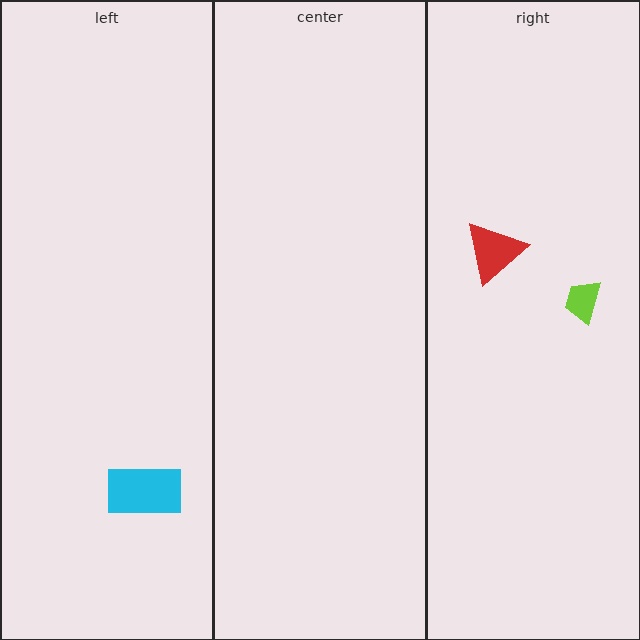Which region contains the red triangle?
The right region.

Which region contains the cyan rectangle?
The left region.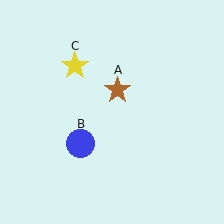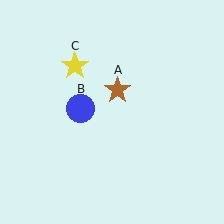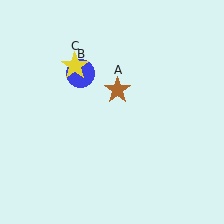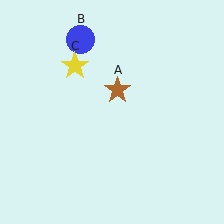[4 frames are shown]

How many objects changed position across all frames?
1 object changed position: blue circle (object B).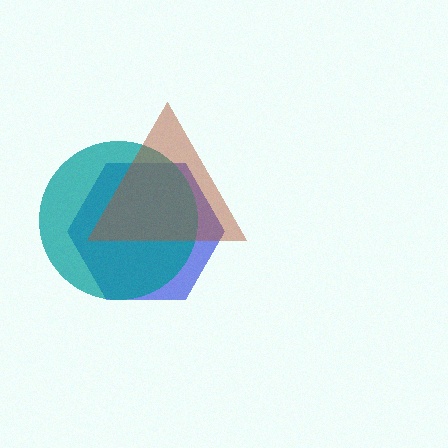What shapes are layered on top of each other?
The layered shapes are: a blue hexagon, a teal circle, a brown triangle.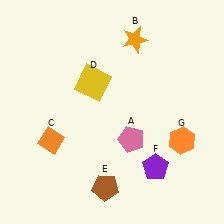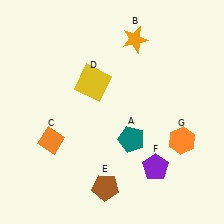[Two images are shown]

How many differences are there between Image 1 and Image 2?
There is 1 difference between the two images.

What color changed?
The pentagon (A) changed from pink in Image 1 to teal in Image 2.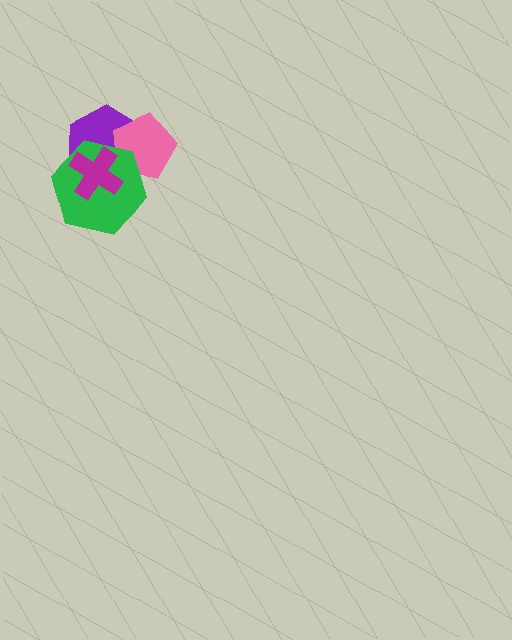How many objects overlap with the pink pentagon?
3 objects overlap with the pink pentagon.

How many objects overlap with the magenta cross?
3 objects overlap with the magenta cross.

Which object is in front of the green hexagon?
The magenta cross is in front of the green hexagon.